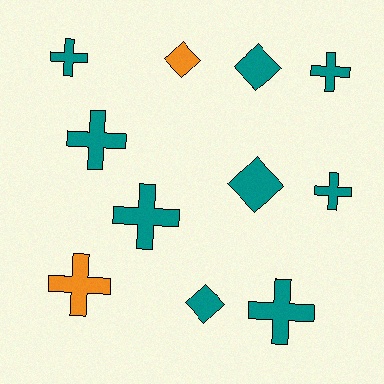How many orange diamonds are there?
There is 1 orange diamond.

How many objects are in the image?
There are 11 objects.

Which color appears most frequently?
Teal, with 9 objects.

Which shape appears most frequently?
Cross, with 7 objects.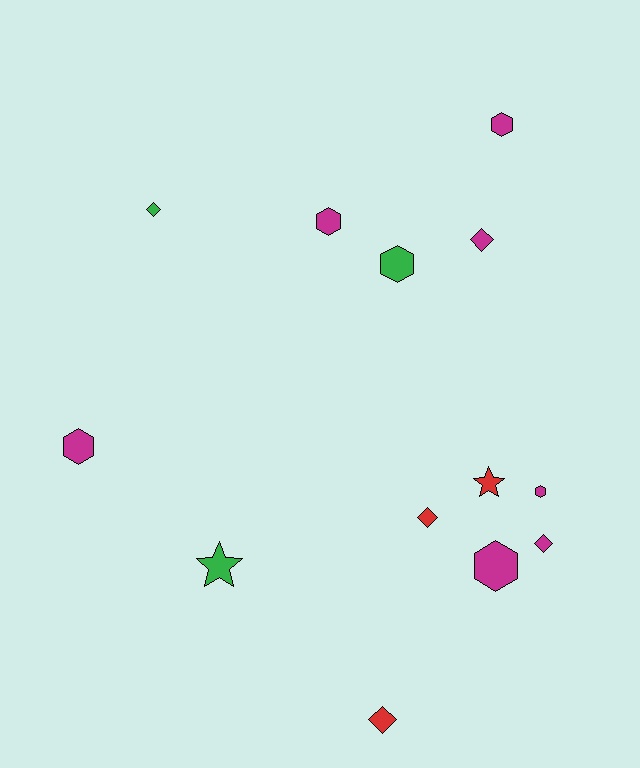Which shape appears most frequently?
Hexagon, with 6 objects.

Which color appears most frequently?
Magenta, with 7 objects.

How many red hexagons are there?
There are no red hexagons.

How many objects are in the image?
There are 13 objects.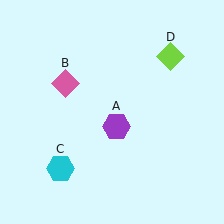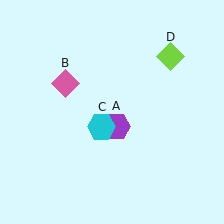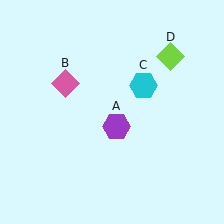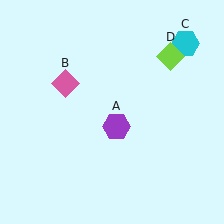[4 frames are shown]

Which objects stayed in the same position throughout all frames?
Purple hexagon (object A) and pink diamond (object B) and lime diamond (object D) remained stationary.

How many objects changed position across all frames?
1 object changed position: cyan hexagon (object C).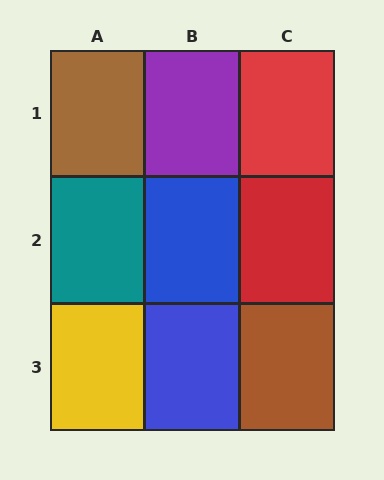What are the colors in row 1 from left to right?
Brown, purple, red.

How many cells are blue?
2 cells are blue.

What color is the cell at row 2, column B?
Blue.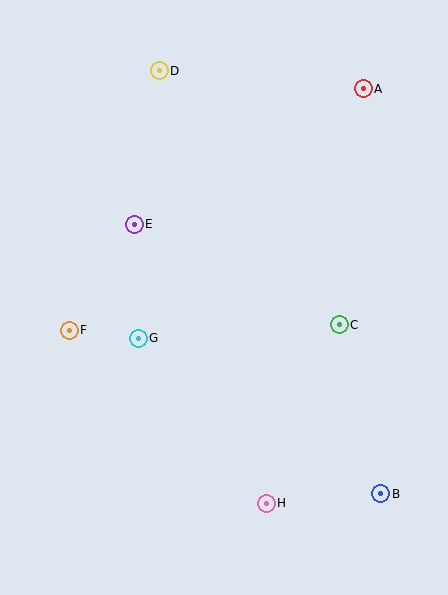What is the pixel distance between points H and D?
The distance between H and D is 446 pixels.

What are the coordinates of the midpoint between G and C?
The midpoint between G and C is at (239, 332).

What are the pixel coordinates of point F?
Point F is at (69, 330).